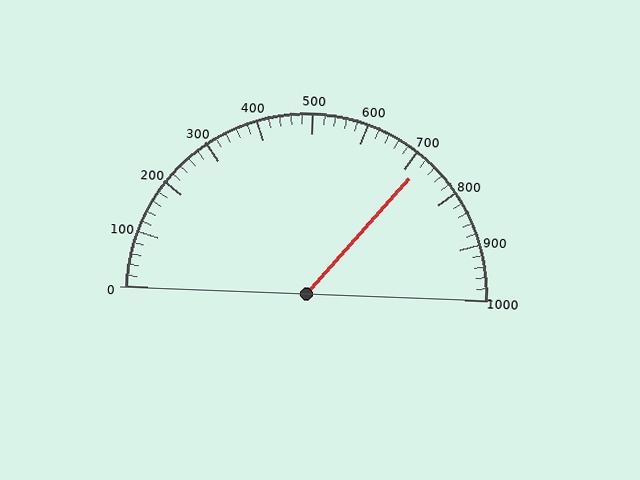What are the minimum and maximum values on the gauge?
The gauge ranges from 0 to 1000.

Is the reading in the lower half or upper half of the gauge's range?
The reading is in the upper half of the range (0 to 1000).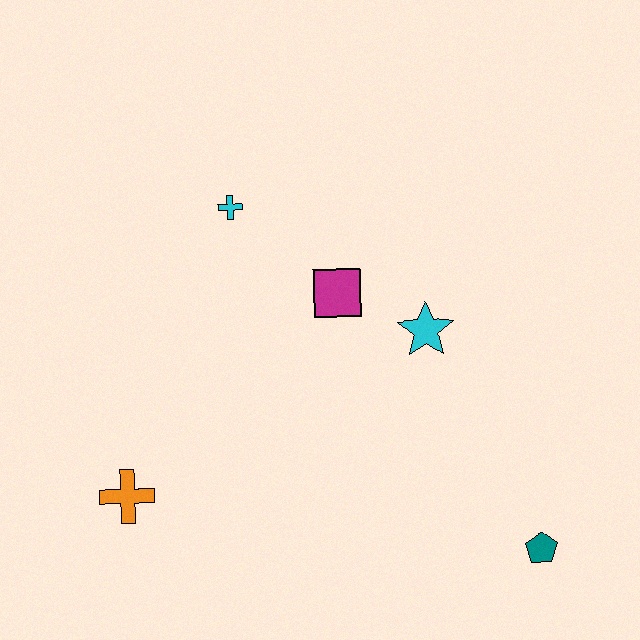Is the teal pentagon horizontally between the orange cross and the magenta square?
No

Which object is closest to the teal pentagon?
The cyan star is closest to the teal pentagon.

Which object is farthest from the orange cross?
The teal pentagon is farthest from the orange cross.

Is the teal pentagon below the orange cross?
Yes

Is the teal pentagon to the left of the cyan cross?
No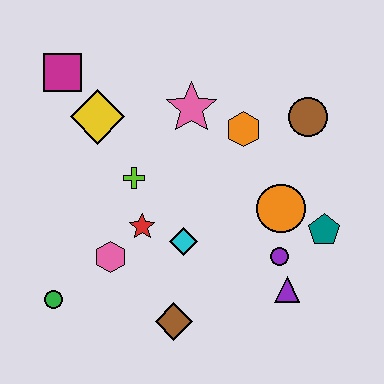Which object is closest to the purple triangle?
The purple circle is closest to the purple triangle.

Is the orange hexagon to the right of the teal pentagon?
No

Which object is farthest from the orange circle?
The magenta square is farthest from the orange circle.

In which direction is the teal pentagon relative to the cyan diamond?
The teal pentagon is to the right of the cyan diamond.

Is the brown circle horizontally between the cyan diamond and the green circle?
No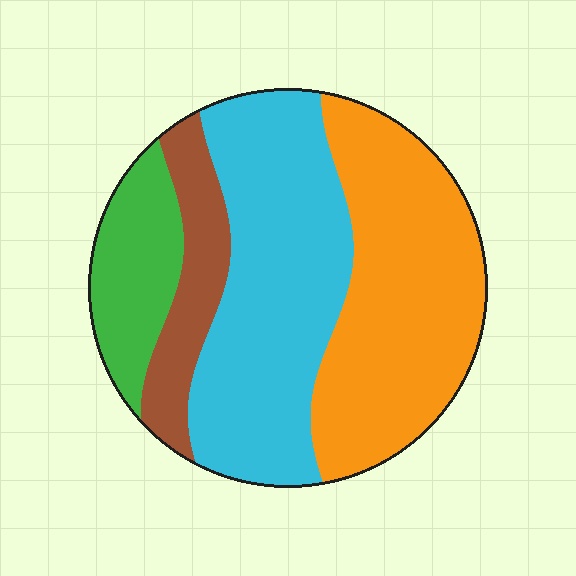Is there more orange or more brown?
Orange.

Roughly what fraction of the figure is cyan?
Cyan covers about 40% of the figure.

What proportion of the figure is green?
Green takes up about one eighth (1/8) of the figure.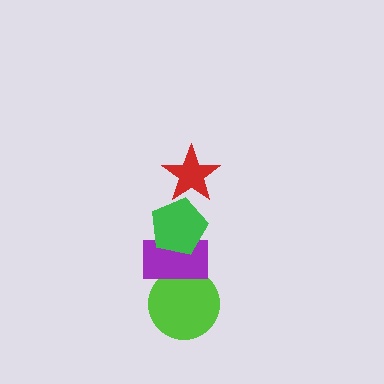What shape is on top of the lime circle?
The purple rectangle is on top of the lime circle.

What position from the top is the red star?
The red star is 1st from the top.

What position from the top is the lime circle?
The lime circle is 4th from the top.